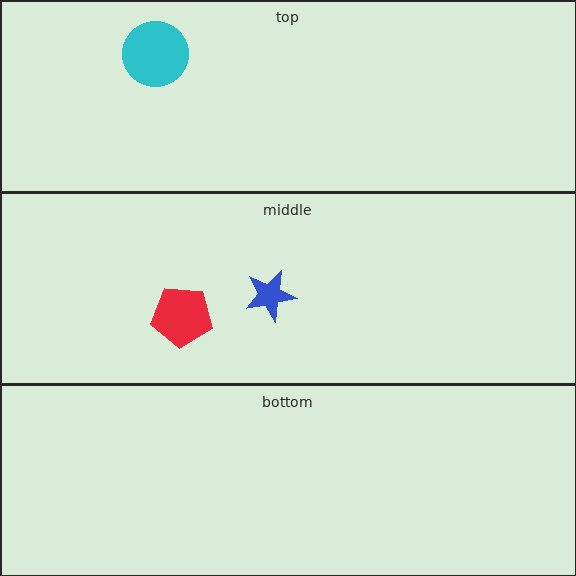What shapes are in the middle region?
The red pentagon, the blue star.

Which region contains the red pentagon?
The middle region.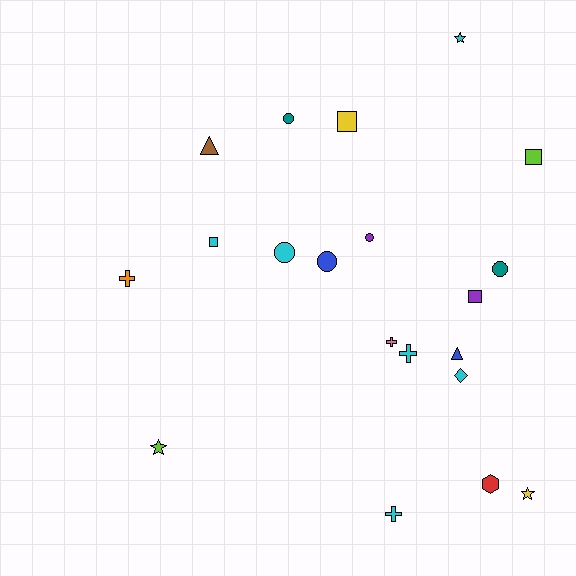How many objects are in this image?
There are 20 objects.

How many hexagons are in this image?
There is 1 hexagon.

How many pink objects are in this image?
There is 1 pink object.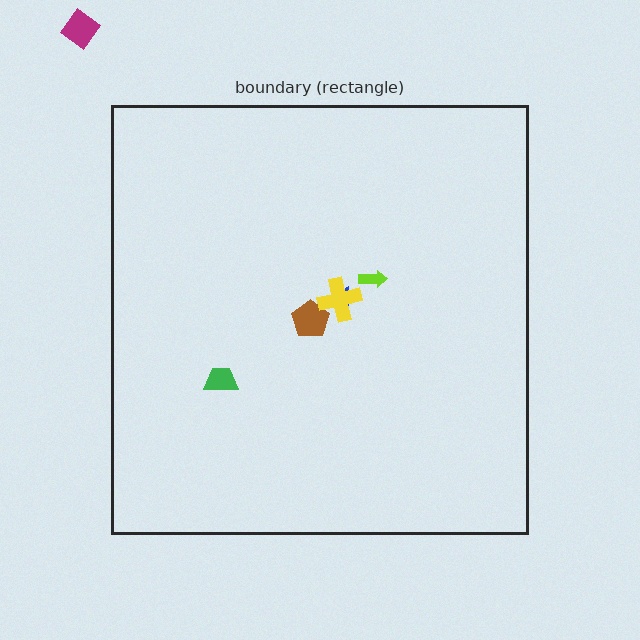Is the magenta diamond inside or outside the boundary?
Outside.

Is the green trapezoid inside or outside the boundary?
Inside.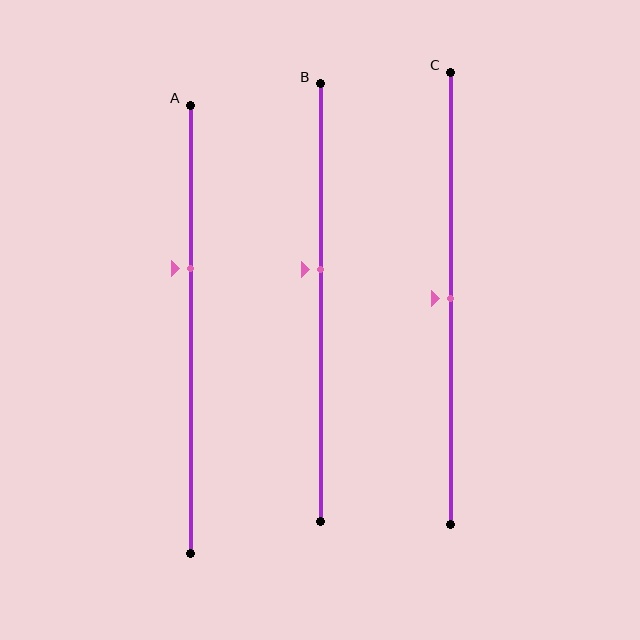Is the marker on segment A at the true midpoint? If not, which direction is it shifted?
No, the marker on segment A is shifted upward by about 13% of the segment length.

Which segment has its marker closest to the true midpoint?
Segment C has its marker closest to the true midpoint.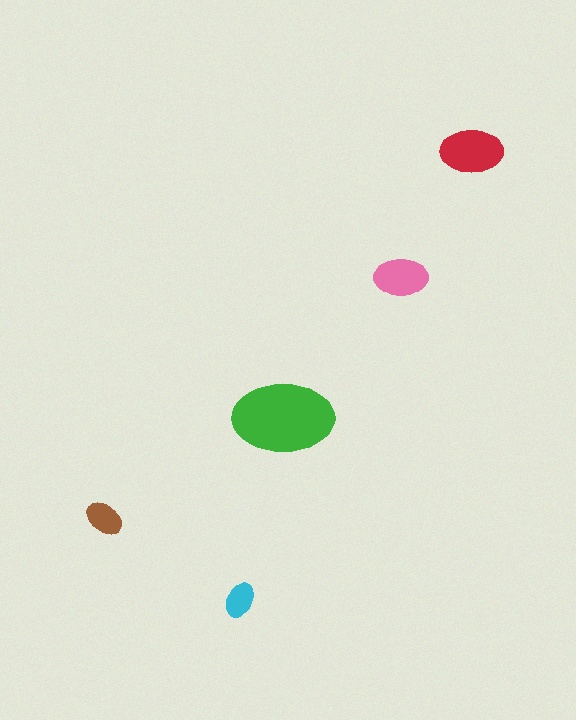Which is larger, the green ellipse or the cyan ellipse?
The green one.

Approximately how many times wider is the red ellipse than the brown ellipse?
About 1.5 times wider.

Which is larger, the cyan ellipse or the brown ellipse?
The brown one.